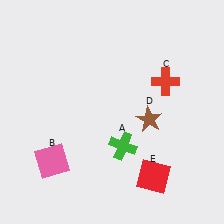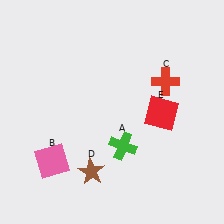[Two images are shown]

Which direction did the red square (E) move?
The red square (E) moved up.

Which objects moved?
The objects that moved are: the brown star (D), the red square (E).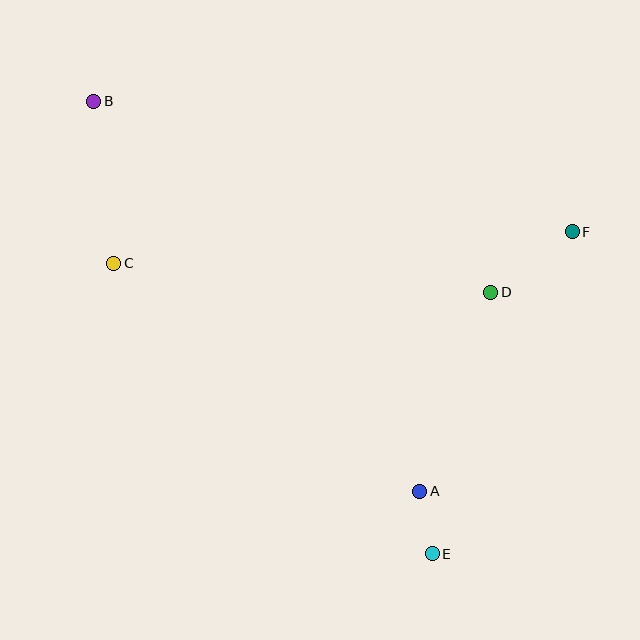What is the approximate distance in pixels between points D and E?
The distance between D and E is approximately 268 pixels.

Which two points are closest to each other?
Points A and E are closest to each other.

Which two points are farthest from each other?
Points B and E are farthest from each other.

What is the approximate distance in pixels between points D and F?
The distance between D and F is approximately 102 pixels.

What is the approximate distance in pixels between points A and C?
The distance between A and C is approximately 382 pixels.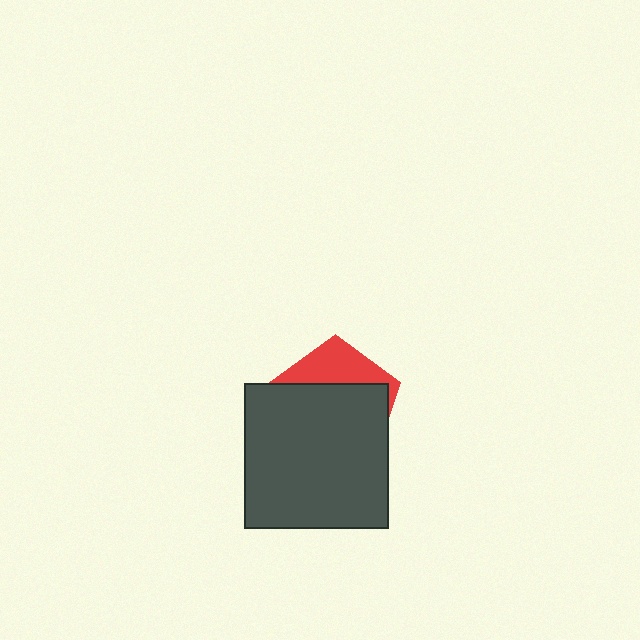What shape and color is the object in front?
The object in front is a dark gray square.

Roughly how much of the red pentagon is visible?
A small part of it is visible (roughly 31%).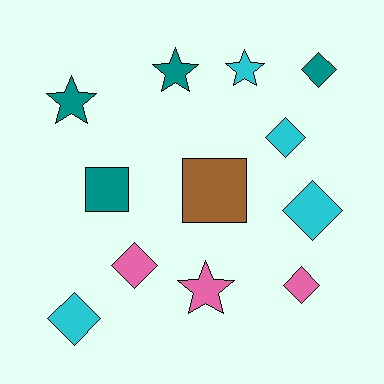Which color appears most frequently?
Teal, with 4 objects.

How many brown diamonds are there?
There are no brown diamonds.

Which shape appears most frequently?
Diamond, with 6 objects.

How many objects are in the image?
There are 12 objects.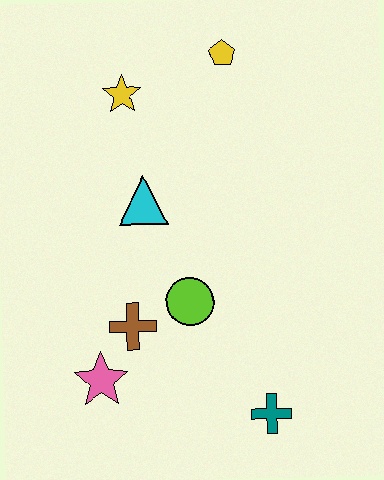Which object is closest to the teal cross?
The lime circle is closest to the teal cross.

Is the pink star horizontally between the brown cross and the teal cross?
No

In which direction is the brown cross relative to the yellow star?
The brown cross is below the yellow star.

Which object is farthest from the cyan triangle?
The teal cross is farthest from the cyan triangle.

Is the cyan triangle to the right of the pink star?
Yes